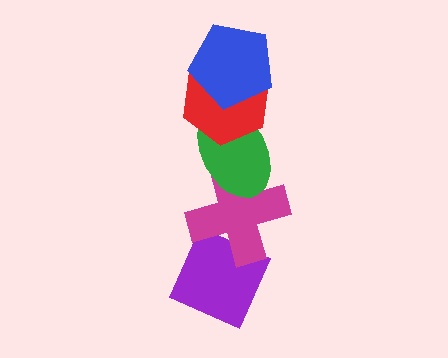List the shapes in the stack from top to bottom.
From top to bottom: the blue pentagon, the red hexagon, the green ellipse, the magenta cross, the purple diamond.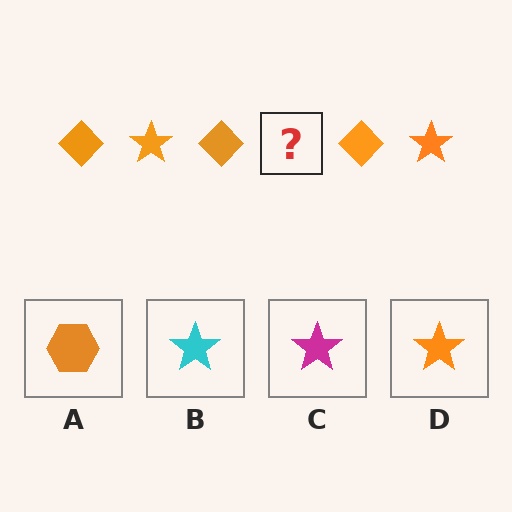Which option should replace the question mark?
Option D.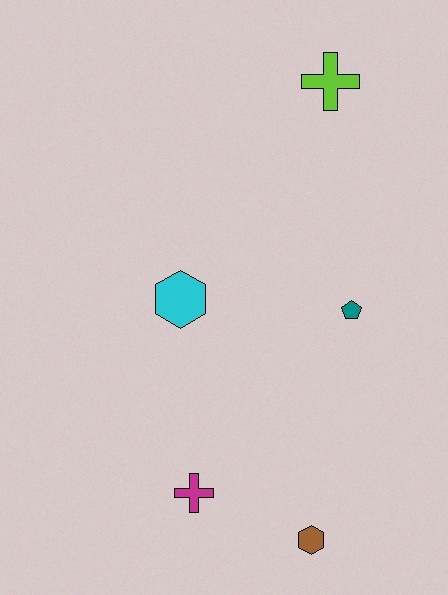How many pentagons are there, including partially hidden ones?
There is 1 pentagon.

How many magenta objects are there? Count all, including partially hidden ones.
There is 1 magenta object.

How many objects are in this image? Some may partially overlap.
There are 5 objects.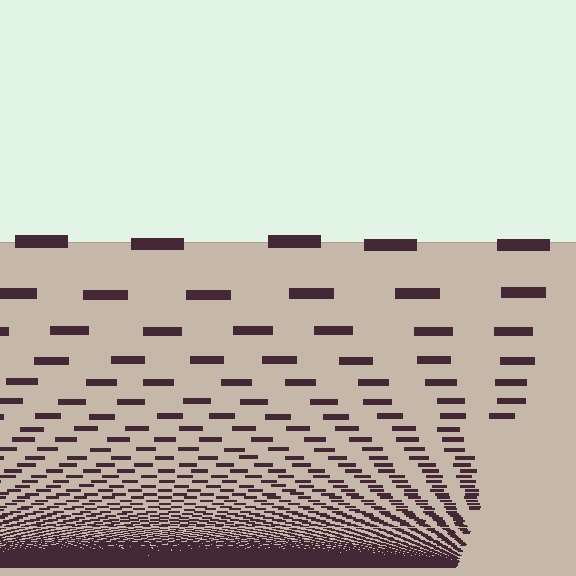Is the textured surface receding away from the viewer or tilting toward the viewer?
The surface appears to tilt toward the viewer. Texture elements get larger and sparser toward the top.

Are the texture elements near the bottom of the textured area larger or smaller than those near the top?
Smaller. The gradient is inverted — elements near the bottom are smaller and denser.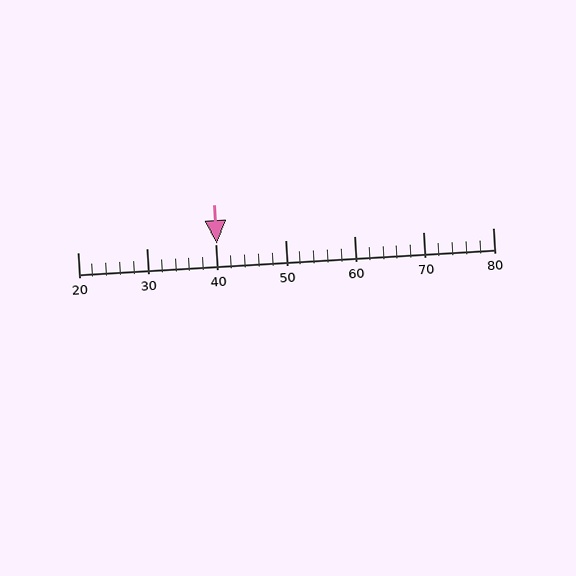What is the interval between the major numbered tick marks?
The major tick marks are spaced 10 units apart.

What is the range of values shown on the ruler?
The ruler shows values from 20 to 80.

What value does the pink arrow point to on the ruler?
The pink arrow points to approximately 40.